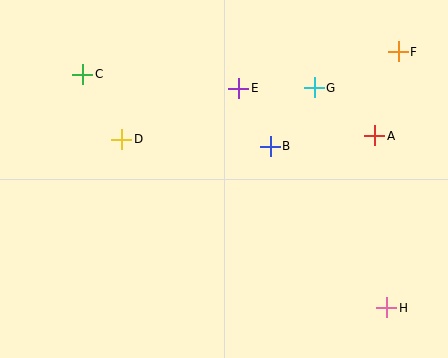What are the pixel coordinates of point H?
Point H is at (387, 308).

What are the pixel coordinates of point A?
Point A is at (375, 136).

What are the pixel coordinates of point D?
Point D is at (122, 139).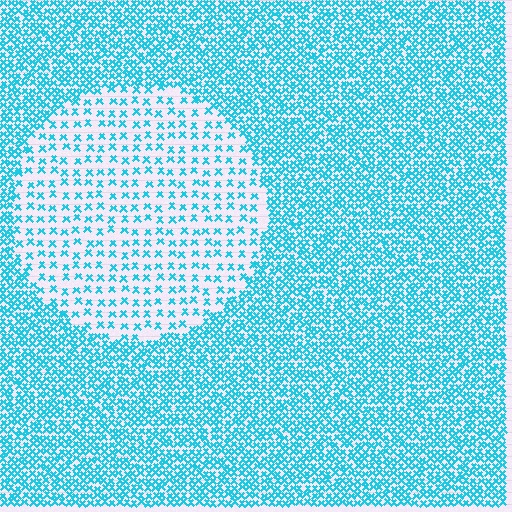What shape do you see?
I see a circle.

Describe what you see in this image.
The image contains small cyan elements arranged at two different densities. A circle-shaped region is visible where the elements are less densely packed than the surrounding area.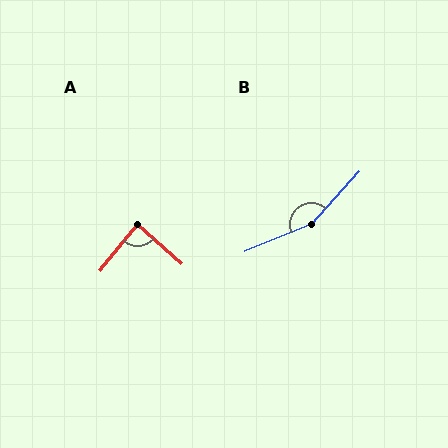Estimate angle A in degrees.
Approximately 87 degrees.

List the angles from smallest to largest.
A (87°), B (155°).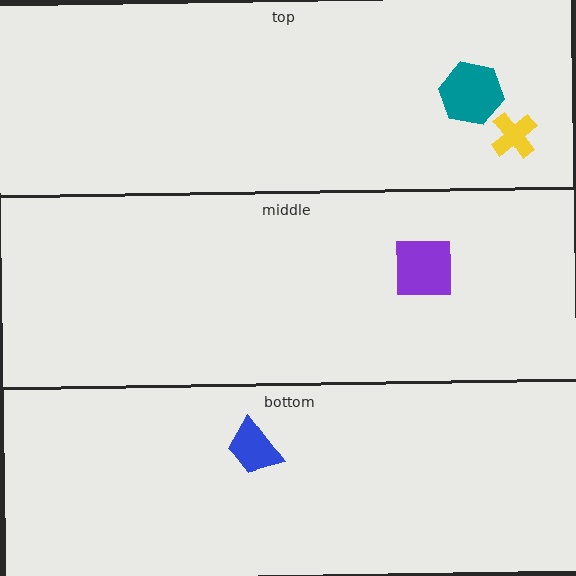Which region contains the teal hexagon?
The top region.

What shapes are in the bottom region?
The blue trapezoid.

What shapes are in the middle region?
The purple square.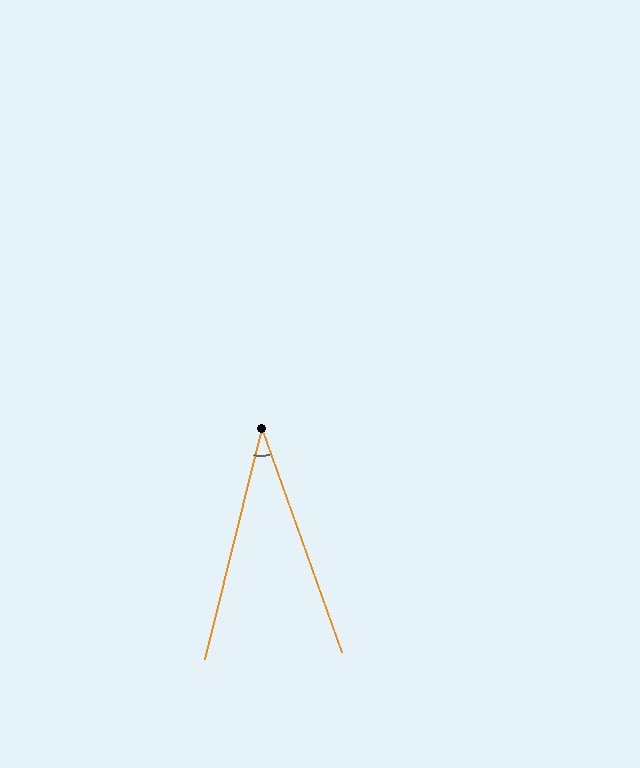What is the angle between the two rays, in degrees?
Approximately 34 degrees.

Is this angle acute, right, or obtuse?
It is acute.